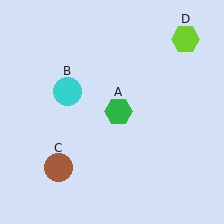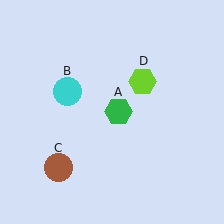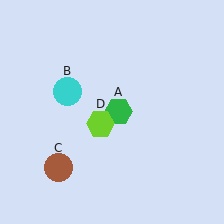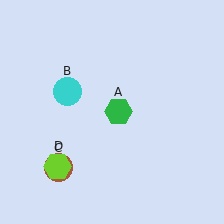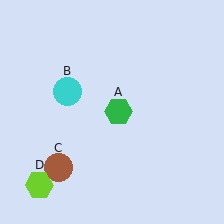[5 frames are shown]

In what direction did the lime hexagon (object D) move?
The lime hexagon (object D) moved down and to the left.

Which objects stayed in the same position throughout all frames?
Green hexagon (object A) and cyan circle (object B) and brown circle (object C) remained stationary.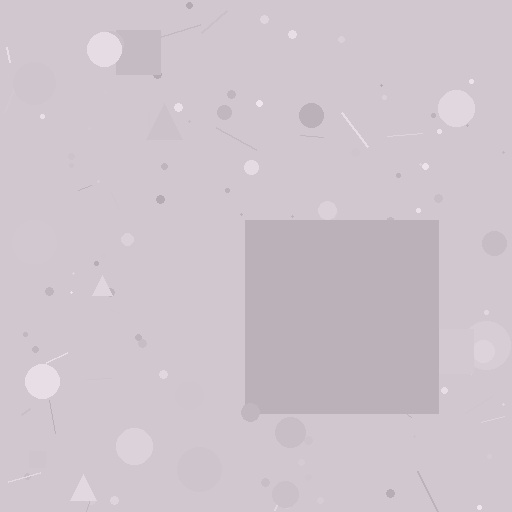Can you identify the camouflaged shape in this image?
The camouflaged shape is a square.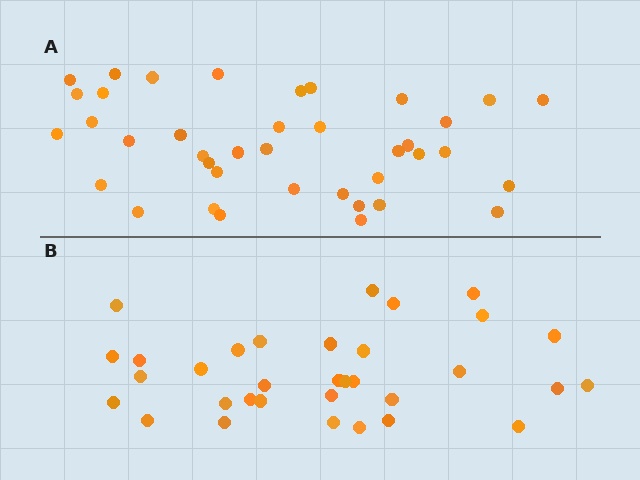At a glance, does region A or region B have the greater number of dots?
Region A (the top region) has more dots.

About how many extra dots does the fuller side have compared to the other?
Region A has about 6 more dots than region B.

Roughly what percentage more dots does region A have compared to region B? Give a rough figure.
About 20% more.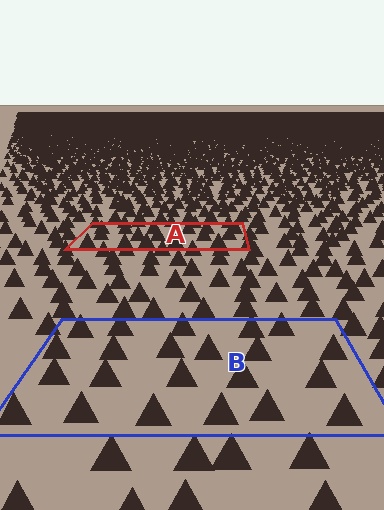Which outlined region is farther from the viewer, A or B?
Region A is farther from the viewer — the texture elements inside it appear smaller and more densely packed.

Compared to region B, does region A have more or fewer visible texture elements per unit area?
Region A has more texture elements per unit area — they are packed more densely because it is farther away.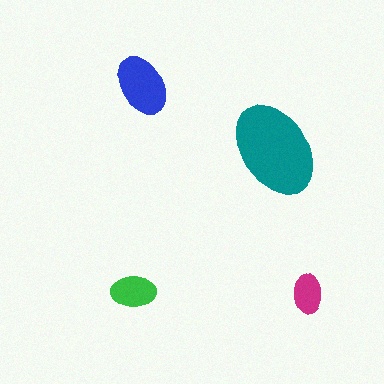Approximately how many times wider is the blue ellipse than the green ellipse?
About 1.5 times wider.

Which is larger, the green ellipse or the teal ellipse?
The teal one.